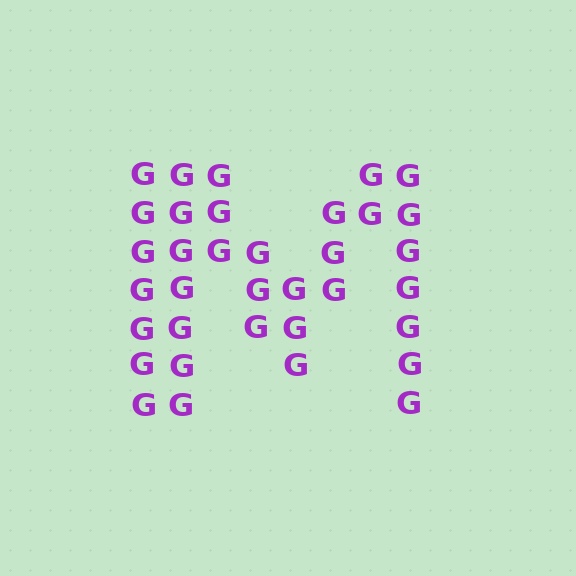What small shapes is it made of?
It is made of small letter G's.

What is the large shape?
The large shape is the letter M.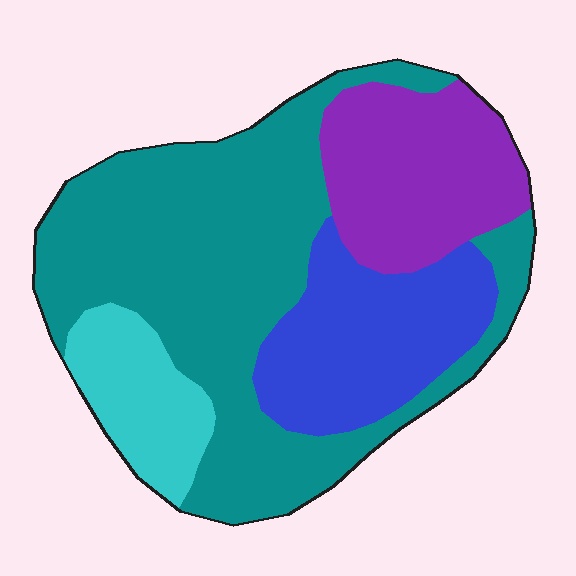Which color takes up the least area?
Cyan, at roughly 10%.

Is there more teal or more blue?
Teal.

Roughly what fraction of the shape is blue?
Blue covers about 20% of the shape.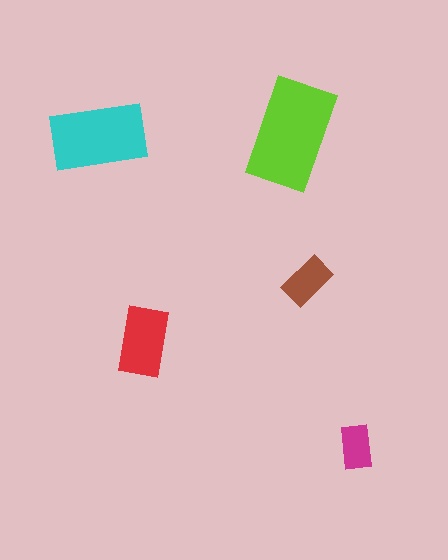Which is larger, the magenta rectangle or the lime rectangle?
The lime one.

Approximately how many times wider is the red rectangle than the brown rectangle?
About 1.5 times wider.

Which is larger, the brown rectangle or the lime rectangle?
The lime one.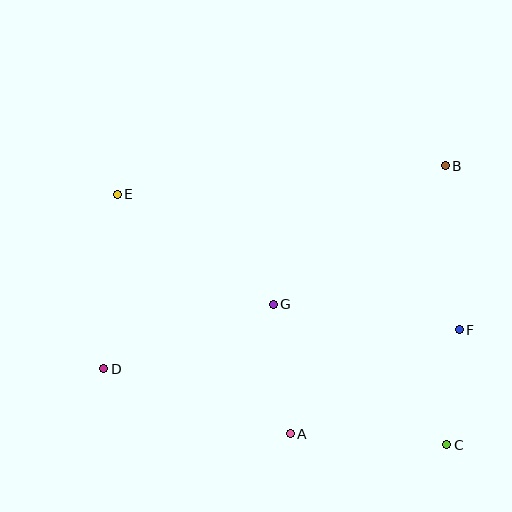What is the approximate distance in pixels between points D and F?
The distance between D and F is approximately 358 pixels.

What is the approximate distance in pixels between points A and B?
The distance between A and B is approximately 310 pixels.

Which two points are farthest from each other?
Points C and E are farthest from each other.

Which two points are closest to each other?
Points C and F are closest to each other.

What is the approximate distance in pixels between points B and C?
The distance between B and C is approximately 279 pixels.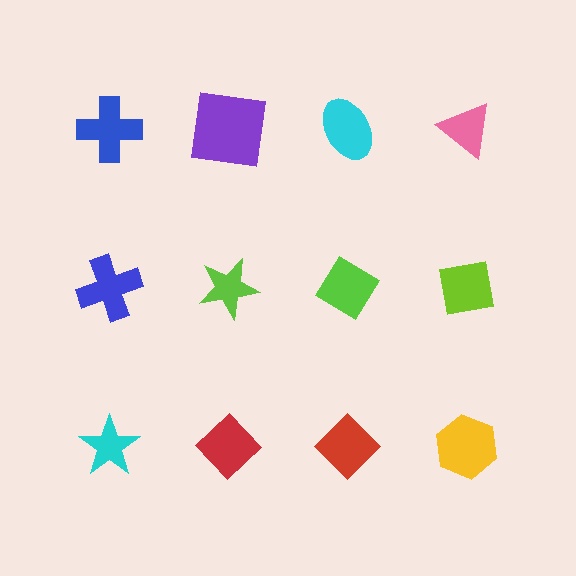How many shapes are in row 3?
4 shapes.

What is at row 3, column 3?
A red diamond.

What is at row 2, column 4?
A lime square.